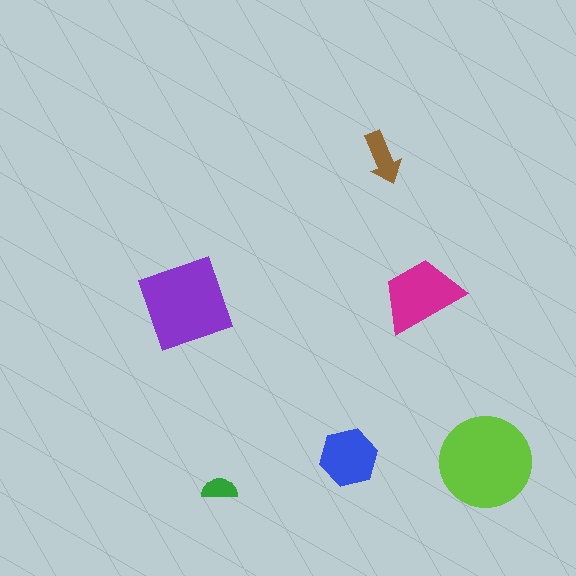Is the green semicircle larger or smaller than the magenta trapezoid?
Smaller.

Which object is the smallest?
The green semicircle.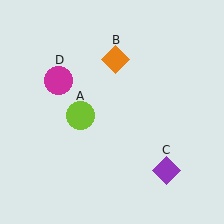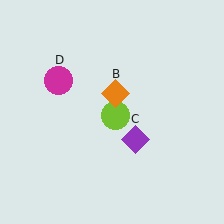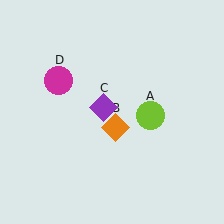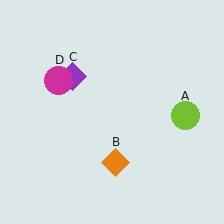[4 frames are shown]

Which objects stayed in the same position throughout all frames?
Magenta circle (object D) remained stationary.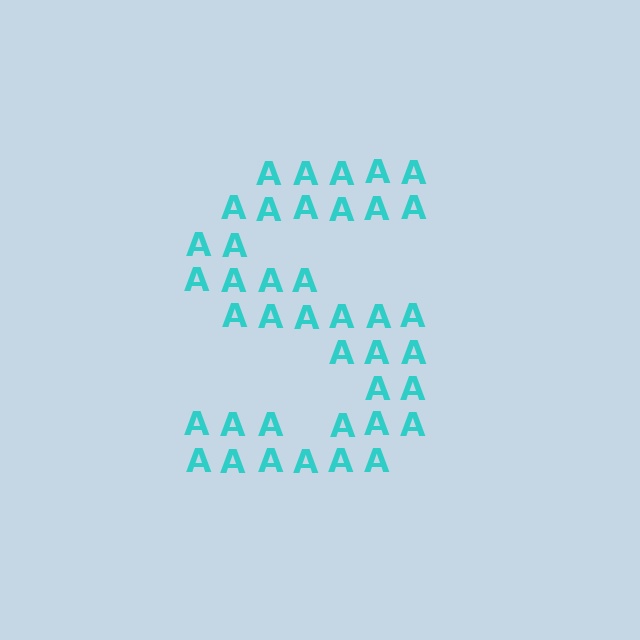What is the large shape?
The large shape is the letter S.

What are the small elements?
The small elements are letter A's.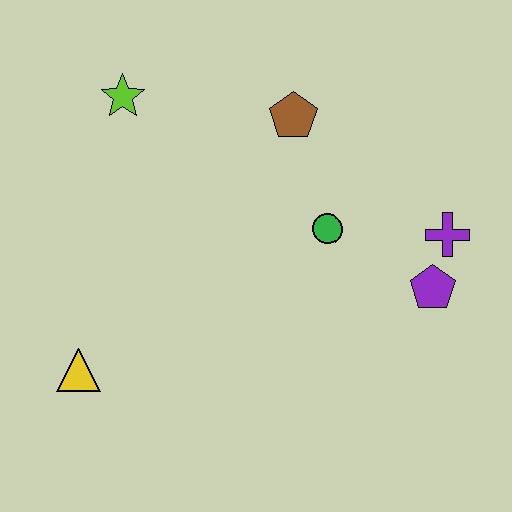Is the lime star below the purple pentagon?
No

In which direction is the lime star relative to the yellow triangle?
The lime star is above the yellow triangle.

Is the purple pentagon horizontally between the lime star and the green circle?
No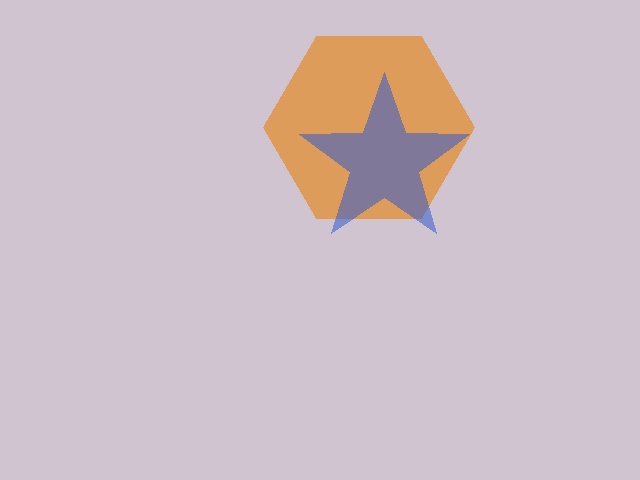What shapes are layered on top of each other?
The layered shapes are: an orange hexagon, a blue star.